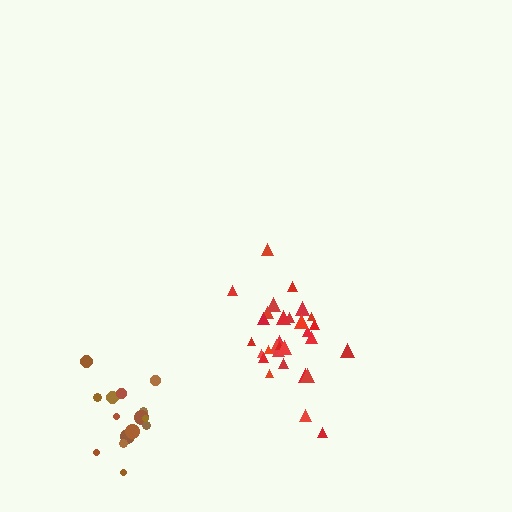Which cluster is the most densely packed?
Red.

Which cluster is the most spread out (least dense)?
Brown.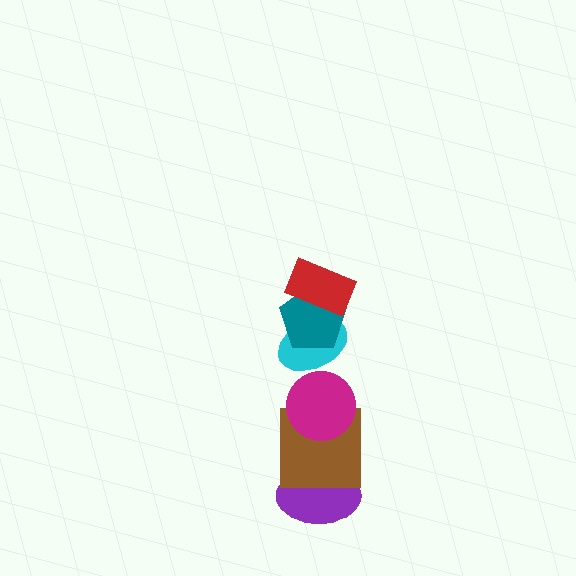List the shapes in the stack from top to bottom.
From top to bottom: the red rectangle, the teal pentagon, the cyan ellipse, the magenta circle, the brown square, the purple ellipse.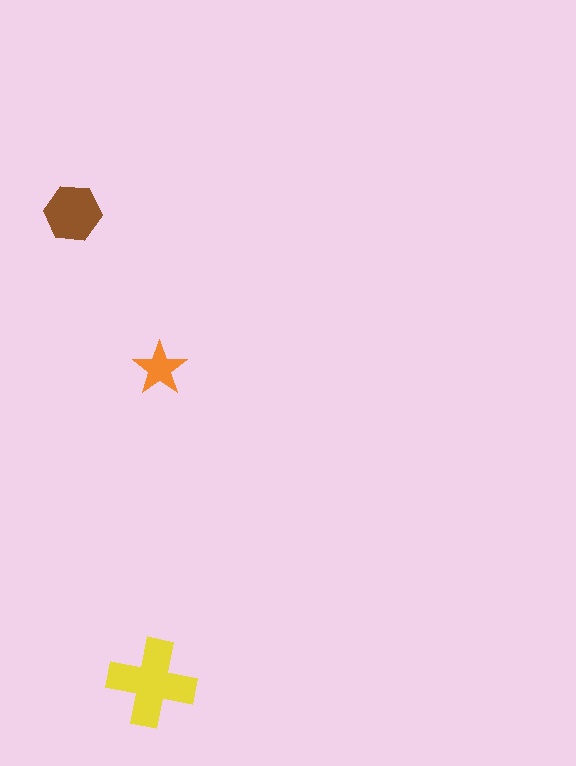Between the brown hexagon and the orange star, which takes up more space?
The brown hexagon.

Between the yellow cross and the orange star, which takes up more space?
The yellow cross.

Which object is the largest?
The yellow cross.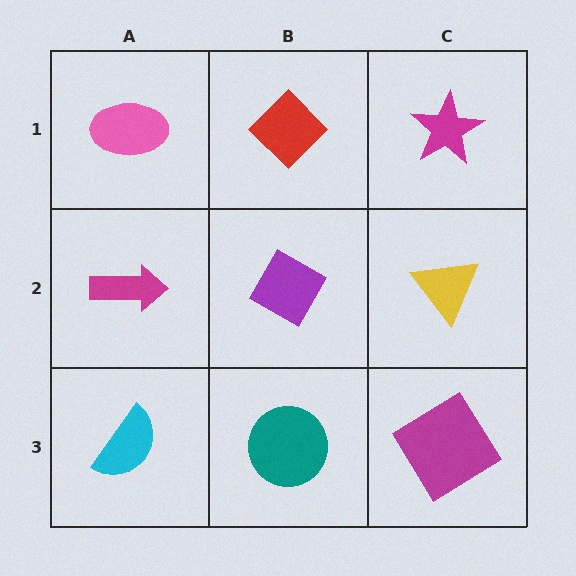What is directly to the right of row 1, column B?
A magenta star.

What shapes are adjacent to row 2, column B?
A red diamond (row 1, column B), a teal circle (row 3, column B), a magenta arrow (row 2, column A), a yellow triangle (row 2, column C).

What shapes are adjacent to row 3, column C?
A yellow triangle (row 2, column C), a teal circle (row 3, column B).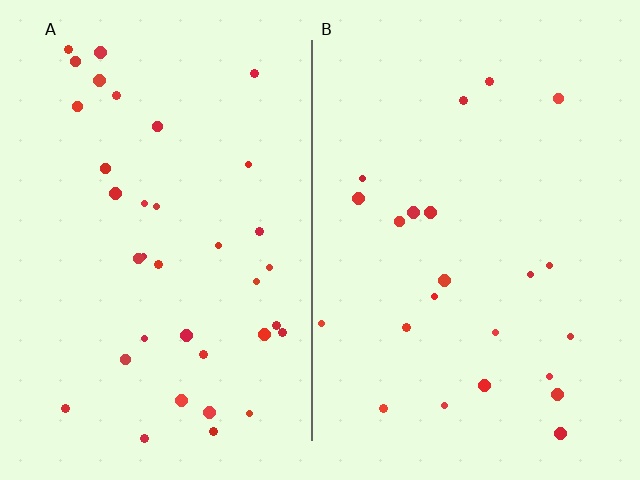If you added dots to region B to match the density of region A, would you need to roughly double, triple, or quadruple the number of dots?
Approximately double.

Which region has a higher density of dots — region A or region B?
A (the left).